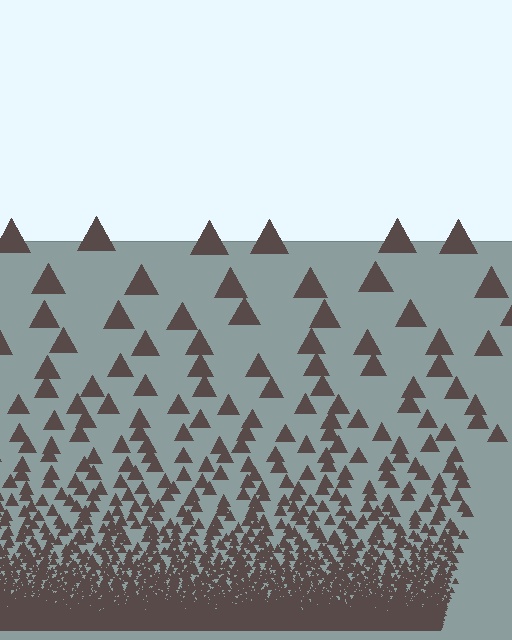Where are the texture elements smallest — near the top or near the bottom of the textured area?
Near the bottom.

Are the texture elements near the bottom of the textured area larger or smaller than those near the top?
Smaller. The gradient is inverted — elements near the bottom are smaller and denser.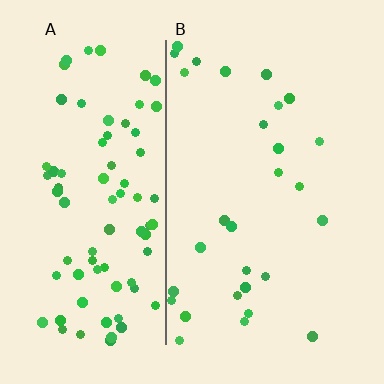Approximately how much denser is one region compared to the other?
Approximately 2.9× — region A over region B.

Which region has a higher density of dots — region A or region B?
A (the left).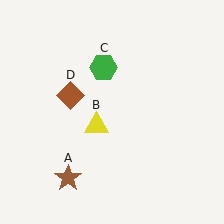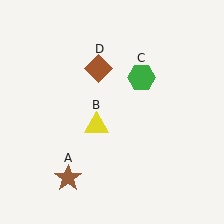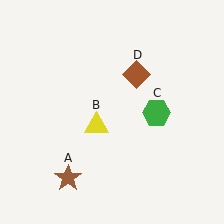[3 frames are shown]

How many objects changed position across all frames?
2 objects changed position: green hexagon (object C), brown diamond (object D).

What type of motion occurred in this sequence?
The green hexagon (object C), brown diamond (object D) rotated clockwise around the center of the scene.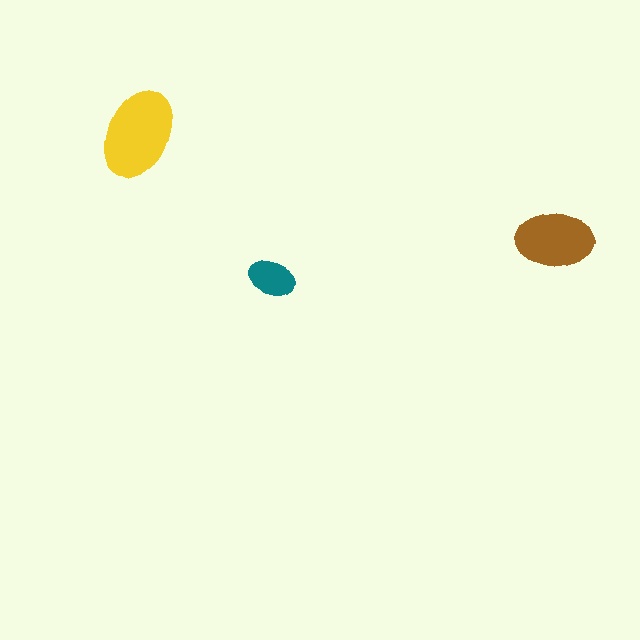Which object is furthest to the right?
The brown ellipse is rightmost.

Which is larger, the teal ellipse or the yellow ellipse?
The yellow one.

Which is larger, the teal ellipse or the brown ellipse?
The brown one.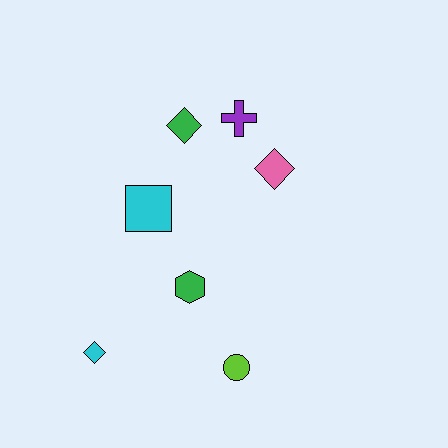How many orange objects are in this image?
There are no orange objects.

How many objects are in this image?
There are 7 objects.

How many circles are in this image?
There is 1 circle.